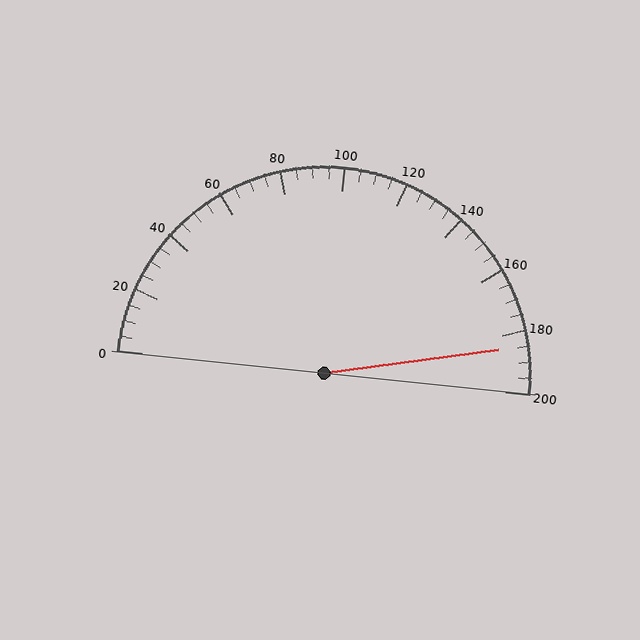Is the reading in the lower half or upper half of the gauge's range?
The reading is in the upper half of the range (0 to 200).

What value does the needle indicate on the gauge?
The needle indicates approximately 185.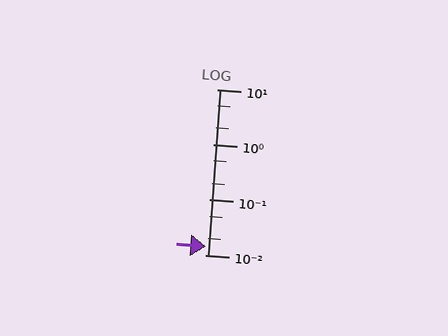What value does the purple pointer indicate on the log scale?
The pointer indicates approximately 0.014.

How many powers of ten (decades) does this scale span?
The scale spans 3 decades, from 0.01 to 10.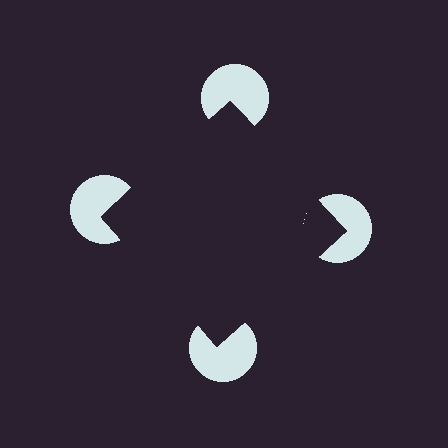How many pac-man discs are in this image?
There are 4 — one at each vertex of the illusory square.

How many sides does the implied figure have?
4 sides.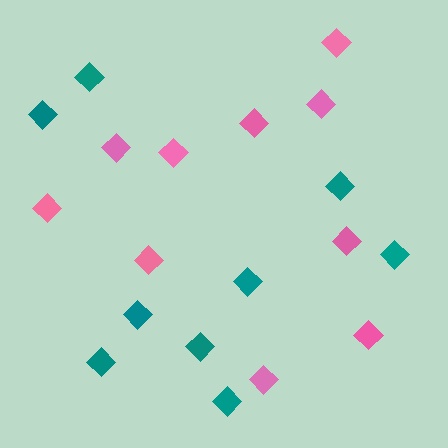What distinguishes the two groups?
There are 2 groups: one group of pink diamonds (10) and one group of teal diamonds (9).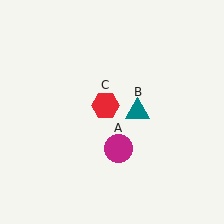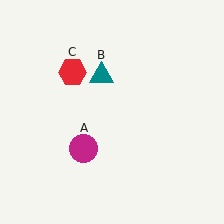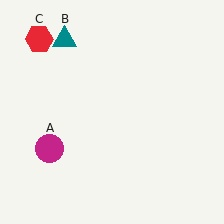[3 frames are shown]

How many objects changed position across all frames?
3 objects changed position: magenta circle (object A), teal triangle (object B), red hexagon (object C).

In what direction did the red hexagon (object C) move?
The red hexagon (object C) moved up and to the left.